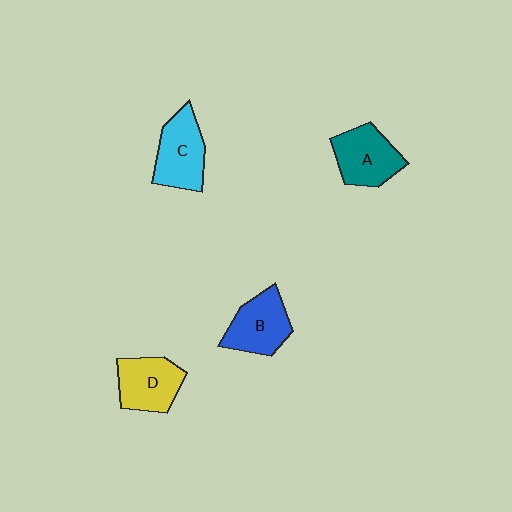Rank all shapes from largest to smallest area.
From largest to smallest: C (cyan), A (teal), B (blue), D (yellow).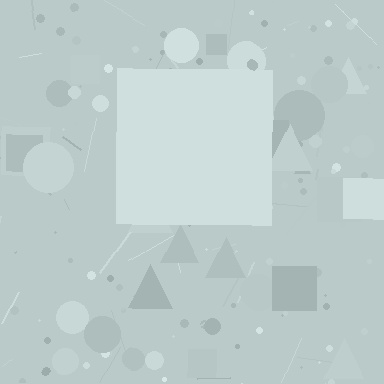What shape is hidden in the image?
A square is hidden in the image.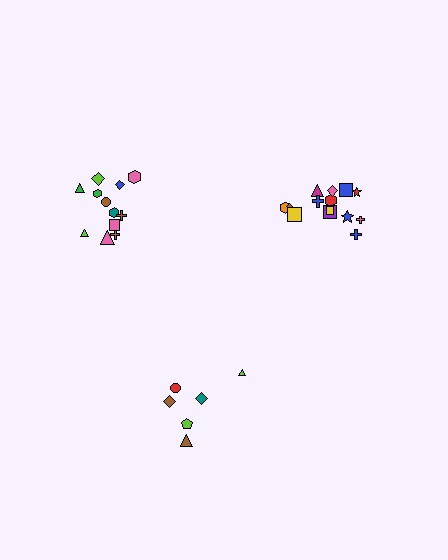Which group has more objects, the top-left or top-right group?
The top-right group.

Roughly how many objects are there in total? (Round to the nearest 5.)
Roughly 35 objects in total.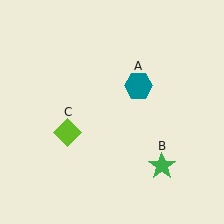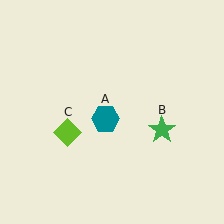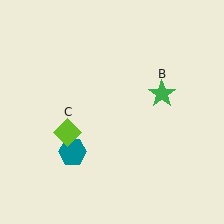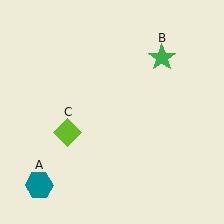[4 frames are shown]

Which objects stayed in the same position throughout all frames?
Lime diamond (object C) remained stationary.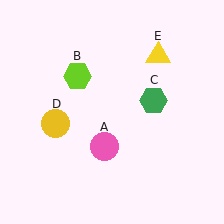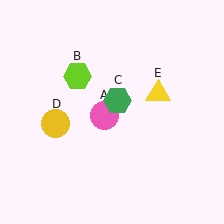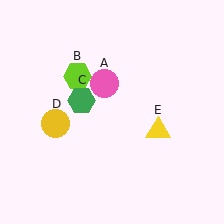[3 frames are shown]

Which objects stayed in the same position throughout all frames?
Lime hexagon (object B) and yellow circle (object D) remained stationary.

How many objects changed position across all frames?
3 objects changed position: pink circle (object A), green hexagon (object C), yellow triangle (object E).